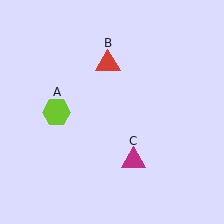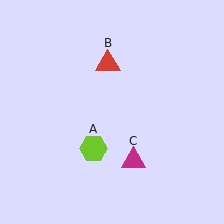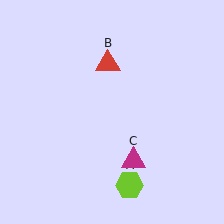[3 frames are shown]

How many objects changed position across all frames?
1 object changed position: lime hexagon (object A).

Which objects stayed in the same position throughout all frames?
Red triangle (object B) and magenta triangle (object C) remained stationary.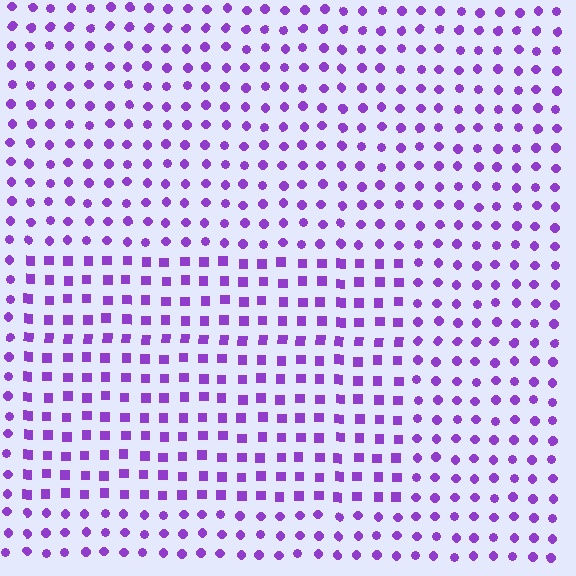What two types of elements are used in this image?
The image uses squares inside the rectangle region and circles outside it.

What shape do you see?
I see a rectangle.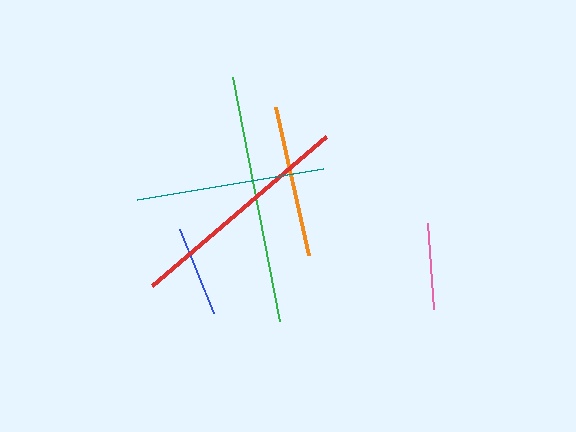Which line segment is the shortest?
The pink line is the shortest at approximately 86 pixels.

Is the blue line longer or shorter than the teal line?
The teal line is longer than the blue line.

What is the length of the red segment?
The red segment is approximately 229 pixels long.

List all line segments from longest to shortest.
From longest to shortest: green, red, teal, orange, blue, pink.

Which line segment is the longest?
The green line is the longest at approximately 249 pixels.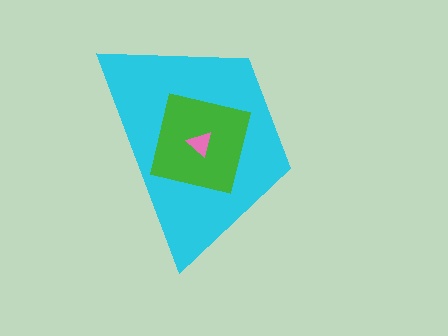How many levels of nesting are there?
3.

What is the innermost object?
The pink triangle.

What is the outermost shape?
The cyan trapezoid.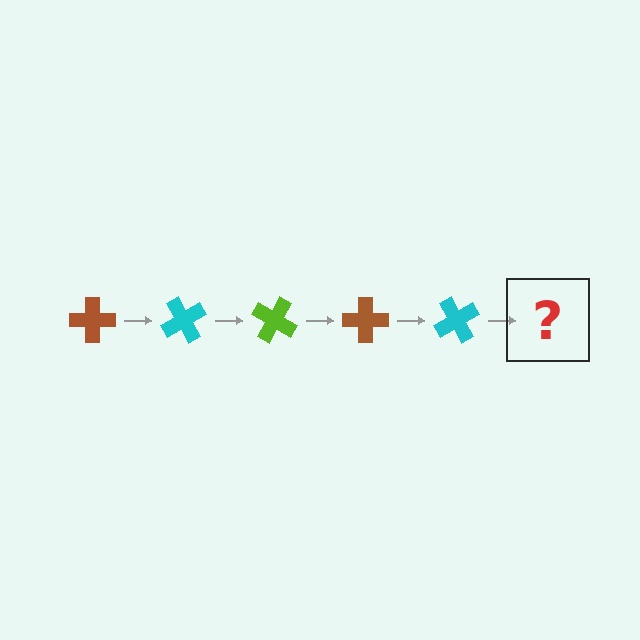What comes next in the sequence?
The next element should be a lime cross, rotated 300 degrees from the start.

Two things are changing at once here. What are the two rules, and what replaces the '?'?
The two rules are that it rotates 60 degrees each step and the color cycles through brown, cyan, and lime. The '?' should be a lime cross, rotated 300 degrees from the start.